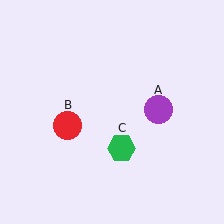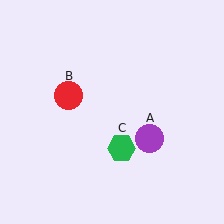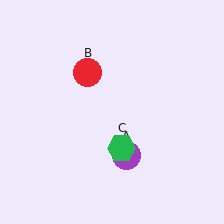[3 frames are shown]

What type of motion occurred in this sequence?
The purple circle (object A), red circle (object B) rotated clockwise around the center of the scene.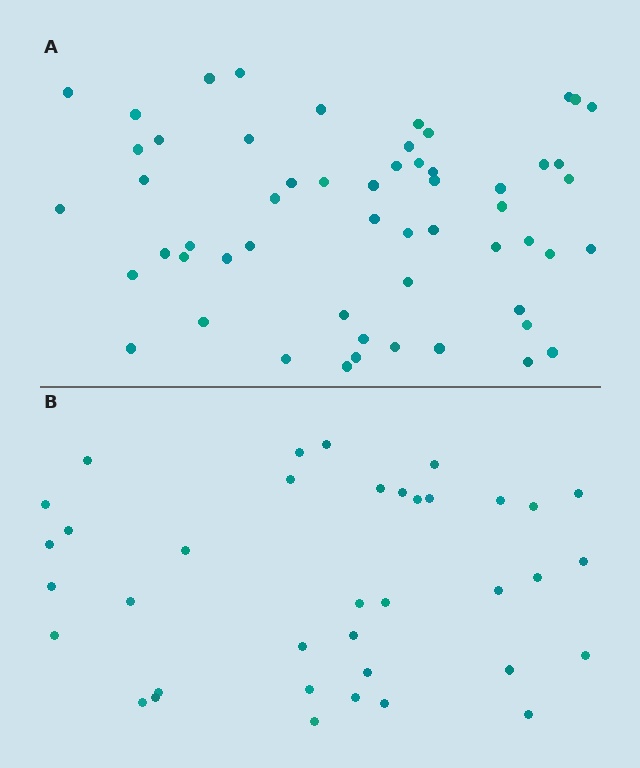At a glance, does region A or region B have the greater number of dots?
Region A (the top region) has more dots.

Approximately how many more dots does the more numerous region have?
Region A has approximately 20 more dots than region B.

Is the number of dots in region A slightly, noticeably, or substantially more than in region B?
Region A has substantially more. The ratio is roughly 1.5 to 1.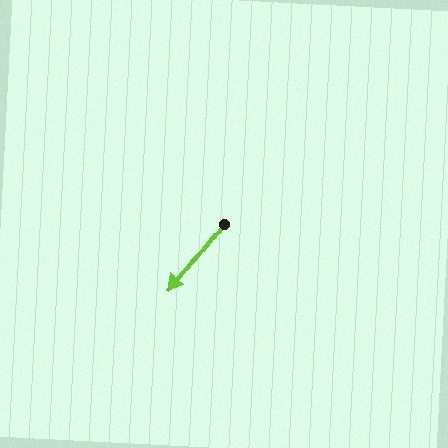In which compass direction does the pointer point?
Southwest.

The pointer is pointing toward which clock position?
Roughly 7 o'clock.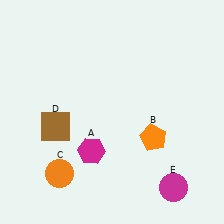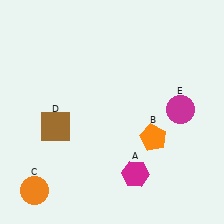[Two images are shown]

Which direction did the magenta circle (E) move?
The magenta circle (E) moved up.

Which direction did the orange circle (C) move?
The orange circle (C) moved left.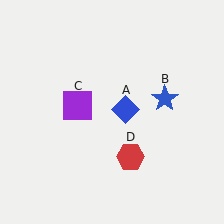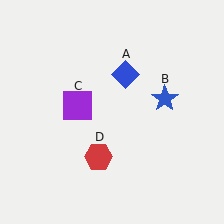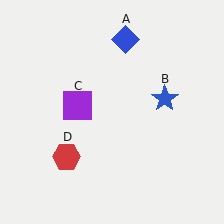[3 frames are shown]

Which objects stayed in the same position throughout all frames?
Blue star (object B) and purple square (object C) remained stationary.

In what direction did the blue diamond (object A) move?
The blue diamond (object A) moved up.